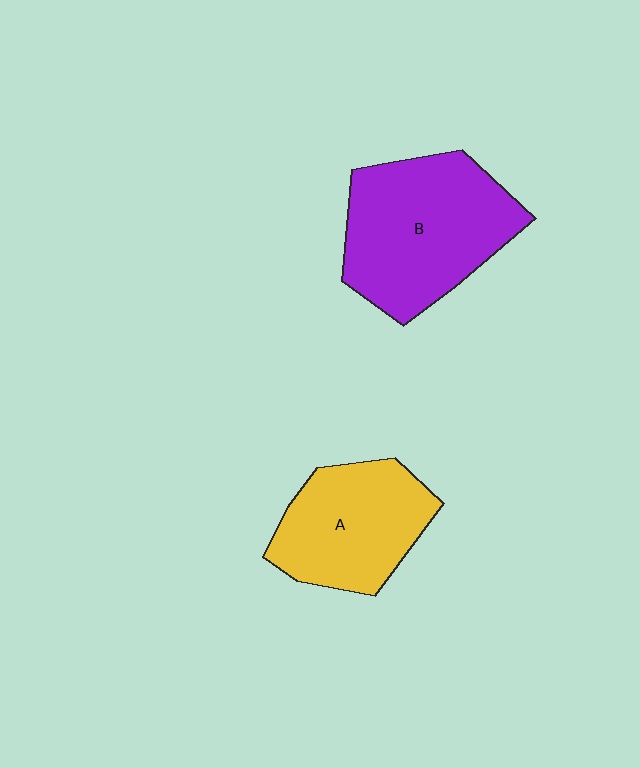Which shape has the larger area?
Shape B (purple).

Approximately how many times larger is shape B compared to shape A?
Approximately 1.3 times.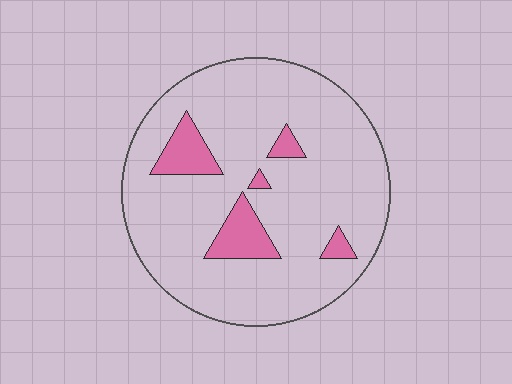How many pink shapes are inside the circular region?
5.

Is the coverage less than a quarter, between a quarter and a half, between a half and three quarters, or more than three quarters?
Less than a quarter.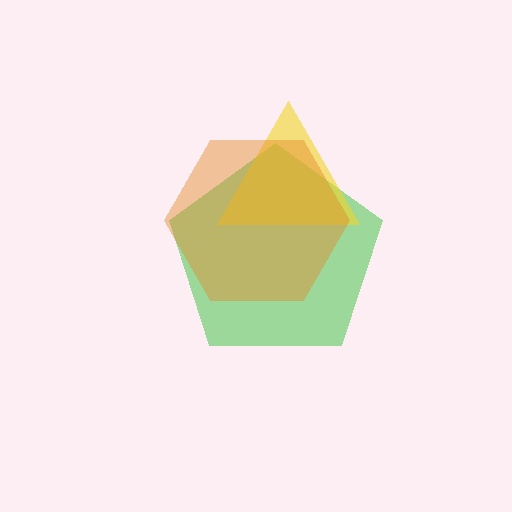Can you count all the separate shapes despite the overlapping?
Yes, there are 3 separate shapes.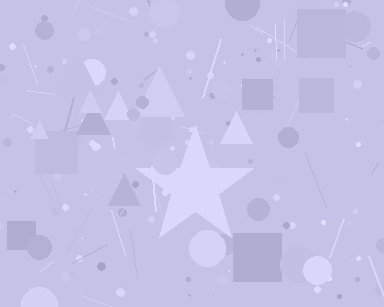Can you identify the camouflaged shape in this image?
The camouflaged shape is a star.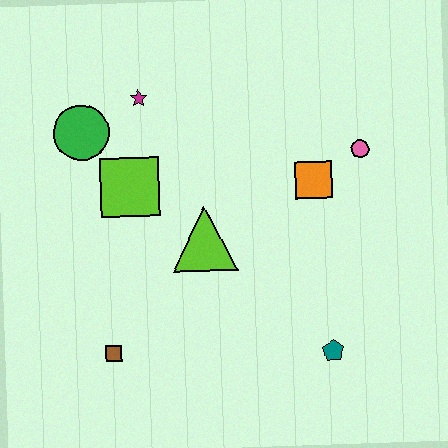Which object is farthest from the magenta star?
The teal pentagon is farthest from the magenta star.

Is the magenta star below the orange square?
No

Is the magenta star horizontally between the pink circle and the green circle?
Yes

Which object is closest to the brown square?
The lime triangle is closest to the brown square.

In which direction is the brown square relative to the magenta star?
The brown square is below the magenta star.